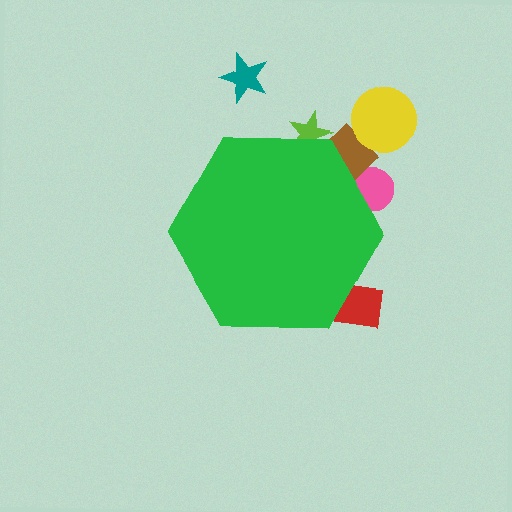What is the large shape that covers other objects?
A green hexagon.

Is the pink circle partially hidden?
Yes, the pink circle is partially hidden behind the green hexagon.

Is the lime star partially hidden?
Yes, the lime star is partially hidden behind the green hexagon.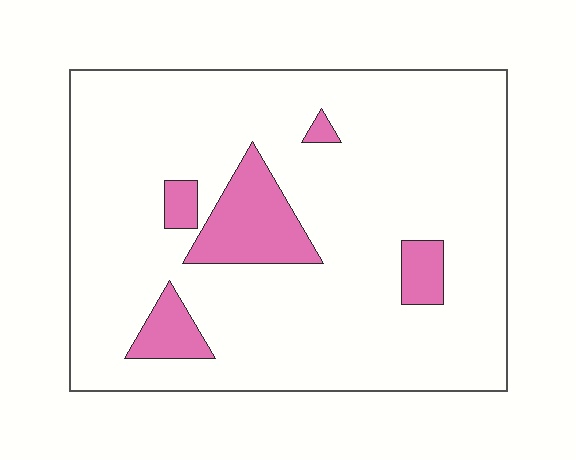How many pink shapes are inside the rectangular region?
5.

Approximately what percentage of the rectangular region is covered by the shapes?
Approximately 10%.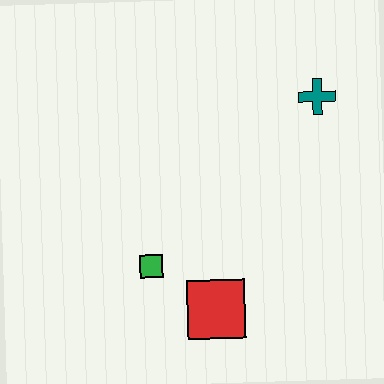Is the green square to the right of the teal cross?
No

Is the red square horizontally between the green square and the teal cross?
Yes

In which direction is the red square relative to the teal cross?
The red square is below the teal cross.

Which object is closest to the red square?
The green square is closest to the red square.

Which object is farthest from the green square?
The teal cross is farthest from the green square.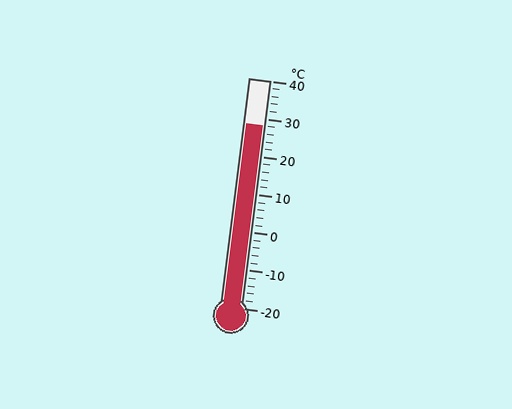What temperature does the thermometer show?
The thermometer shows approximately 28°C.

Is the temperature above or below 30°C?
The temperature is below 30°C.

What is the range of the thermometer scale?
The thermometer scale ranges from -20°C to 40°C.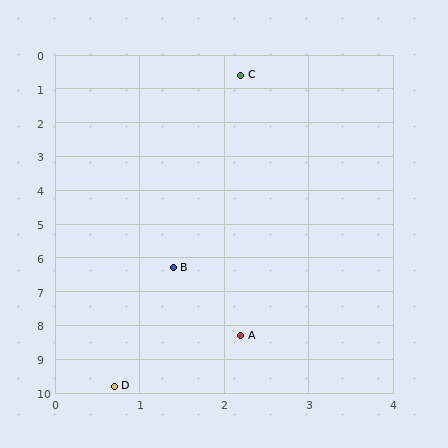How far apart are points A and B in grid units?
Points A and B are about 2.2 grid units apart.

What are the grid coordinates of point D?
Point D is at approximately (0.7, 9.8).